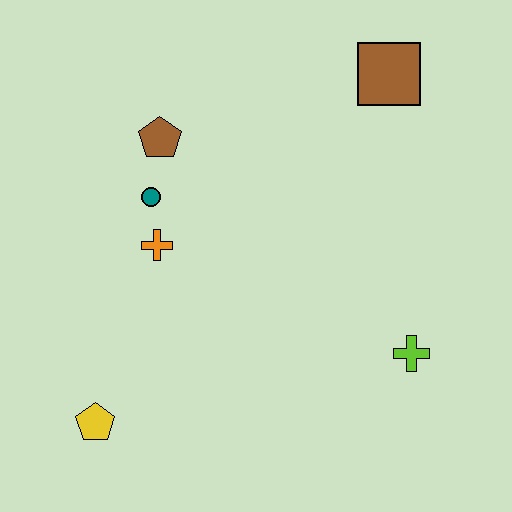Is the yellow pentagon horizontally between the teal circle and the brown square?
No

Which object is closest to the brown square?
The brown pentagon is closest to the brown square.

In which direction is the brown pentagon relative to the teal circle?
The brown pentagon is above the teal circle.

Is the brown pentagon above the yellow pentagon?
Yes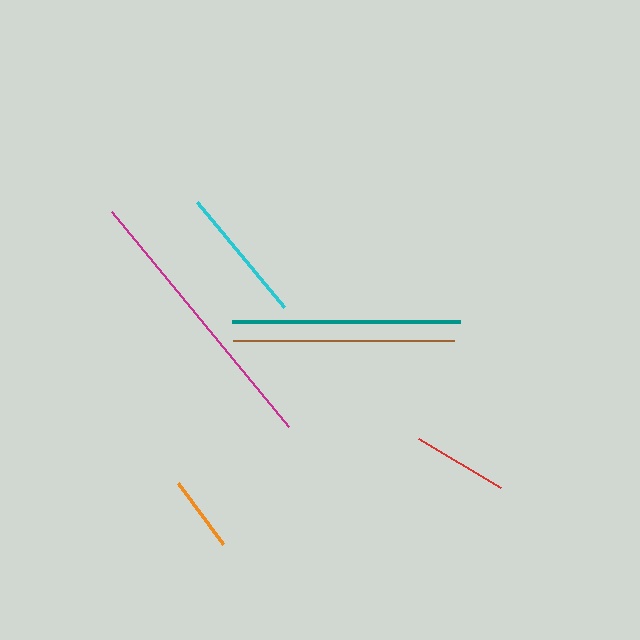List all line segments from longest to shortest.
From longest to shortest: magenta, teal, brown, cyan, red, orange.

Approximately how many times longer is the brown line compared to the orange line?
The brown line is approximately 2.9 times the length of the orange line.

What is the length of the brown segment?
The brown segment is approximately 221 pixels long.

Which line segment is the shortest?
The orange line is the shortest at approximately 76 pixels.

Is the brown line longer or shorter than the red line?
The brown line is longer than the red line.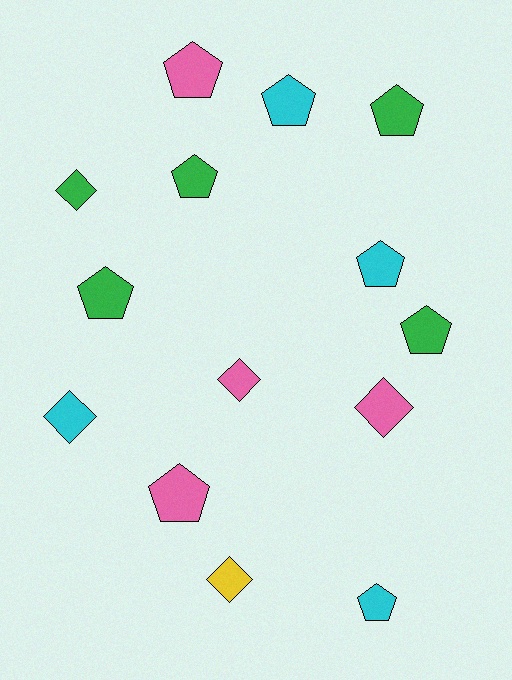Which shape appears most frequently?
Pentagon, with 9 objects.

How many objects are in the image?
There are 14 objects.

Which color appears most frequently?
Green, with 5 objects.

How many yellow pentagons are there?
There are no yellow pentagons.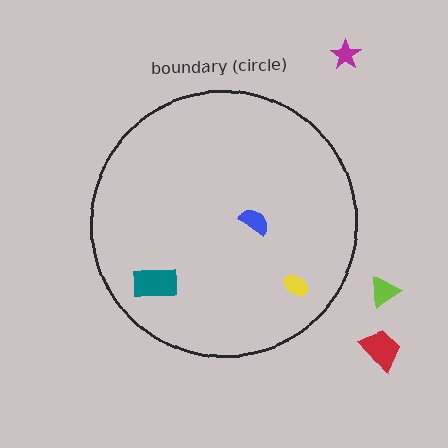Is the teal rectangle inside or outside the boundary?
Inside.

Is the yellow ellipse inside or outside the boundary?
Inside.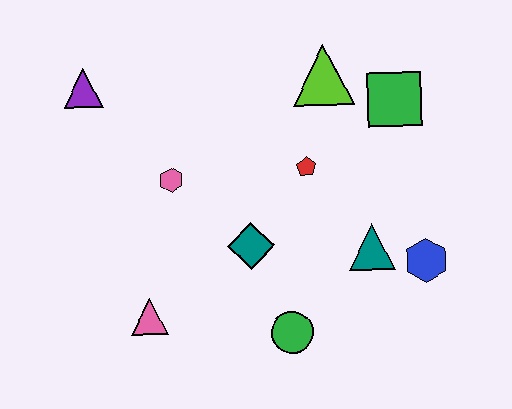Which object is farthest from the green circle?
The purple triangle is farthest from the green circle.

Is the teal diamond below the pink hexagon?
Yes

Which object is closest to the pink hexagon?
The teal diamond is closest to the pink hexagon.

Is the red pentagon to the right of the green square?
No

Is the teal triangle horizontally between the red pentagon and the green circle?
No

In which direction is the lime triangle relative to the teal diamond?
The lime triangle is above the teal diamond.